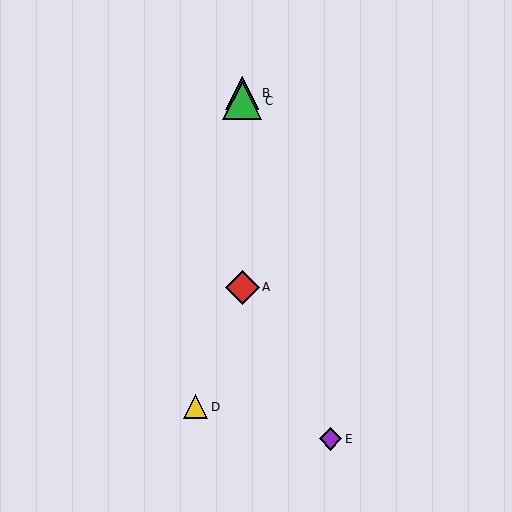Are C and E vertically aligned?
No, C is at x≈242 and E is at x≈331.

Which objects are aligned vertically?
Objects A, B, C are aligned vertically.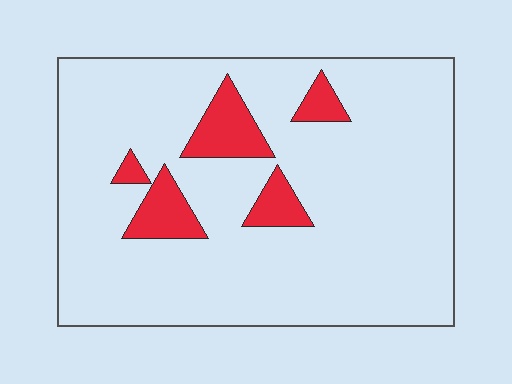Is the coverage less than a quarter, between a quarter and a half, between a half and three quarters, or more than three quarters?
Less than a quarter.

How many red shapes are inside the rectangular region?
5.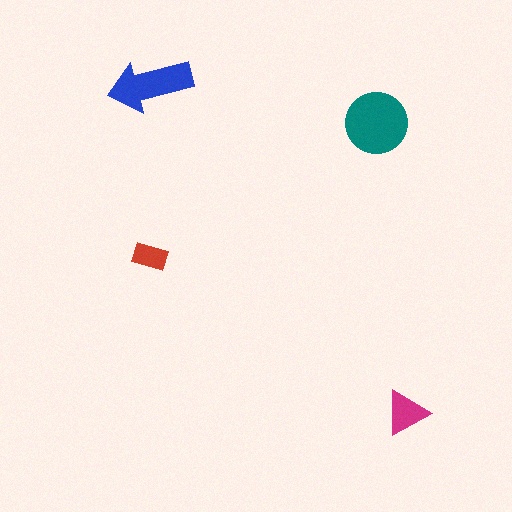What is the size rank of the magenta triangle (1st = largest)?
3rd.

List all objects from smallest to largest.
The red rectangle, the magenta triangle, the blue arrow, the teal circle.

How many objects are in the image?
There are 4 objects in the image.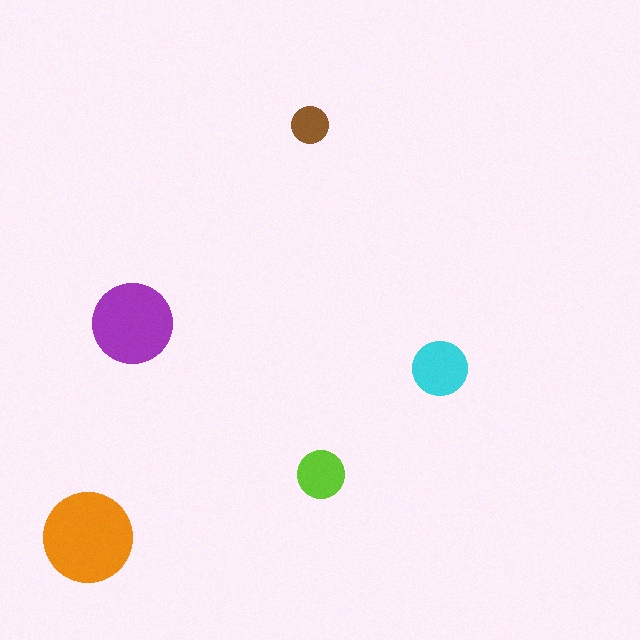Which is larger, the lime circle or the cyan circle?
The cyan one.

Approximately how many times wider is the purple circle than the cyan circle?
About 1.5 times wider.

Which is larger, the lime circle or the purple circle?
The purple one.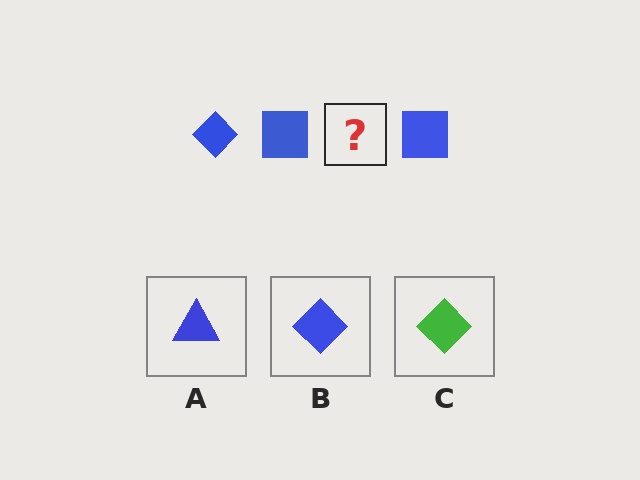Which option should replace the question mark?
Option B.